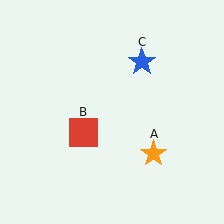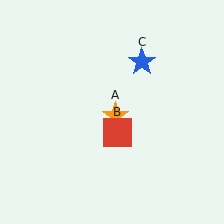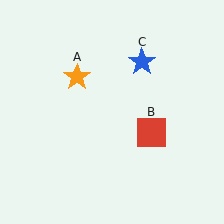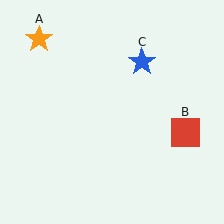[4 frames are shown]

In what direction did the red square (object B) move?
The red square (object B) moved right.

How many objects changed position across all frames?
2 objects changed position: orange star (object A), red square (object B).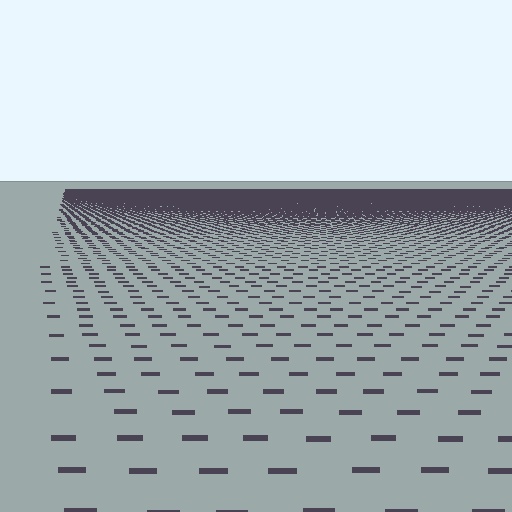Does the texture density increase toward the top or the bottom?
Density increases toward the top.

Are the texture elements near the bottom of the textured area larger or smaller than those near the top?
Larger. Near the bottom, elements are closer to the viewer and appear at a bigger on-screen size.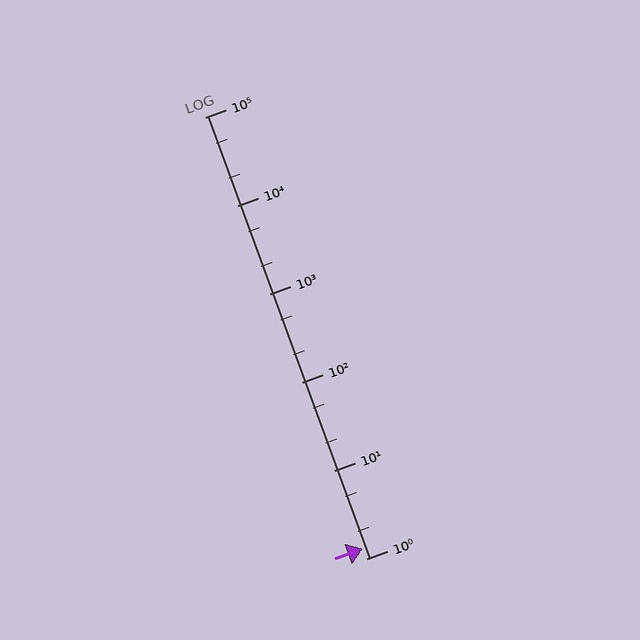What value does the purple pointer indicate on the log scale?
The pointer indicates approximately 1.3.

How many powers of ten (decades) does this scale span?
The scale spans 5 decades, from 1 to 100000.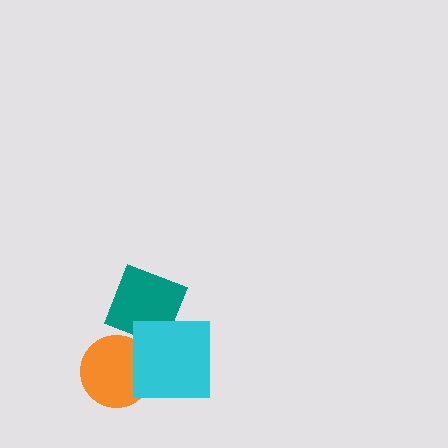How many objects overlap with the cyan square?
2 objects overlap with the cyan square.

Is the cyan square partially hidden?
No, no other shape covers it.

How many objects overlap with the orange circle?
2 objects overlap with the orange circle.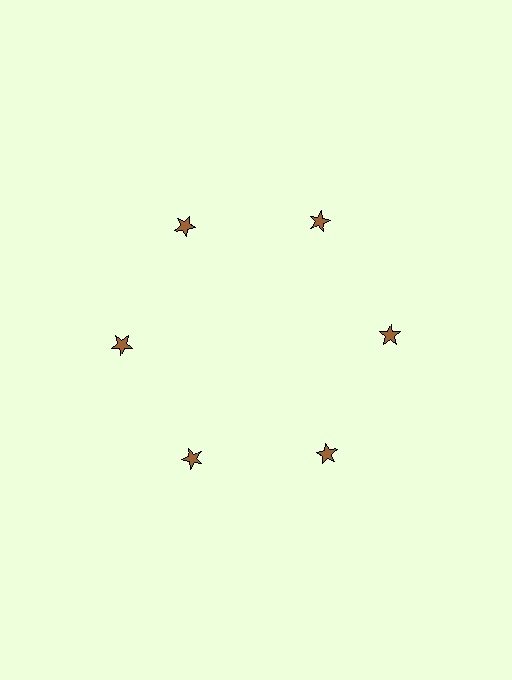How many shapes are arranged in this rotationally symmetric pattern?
There are 6 shapes, arranged in 6 groups of 1.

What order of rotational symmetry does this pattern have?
This pattern has 6-fold rotational symmetry.